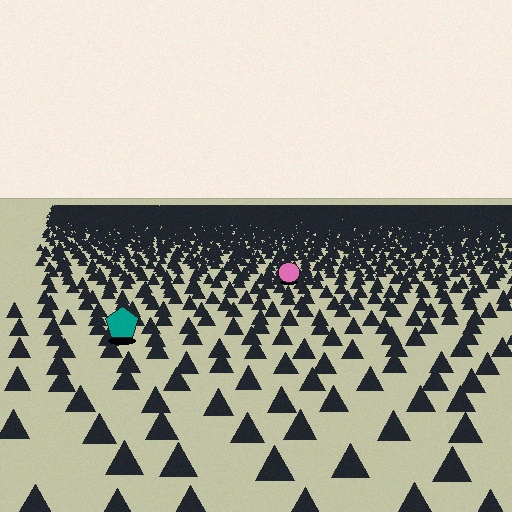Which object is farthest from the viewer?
The pink circle is farthest from the viewer. It appears smaller and the ground texture around it is denser.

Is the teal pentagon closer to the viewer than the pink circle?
Yes. The teal pentagon is closer — you can tell from the texture gradient: the ground texture is coarser near it.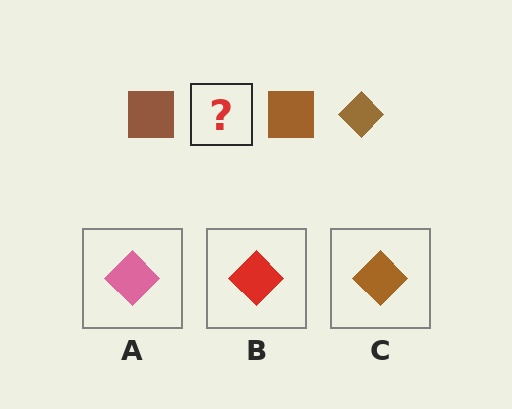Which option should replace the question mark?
Option C.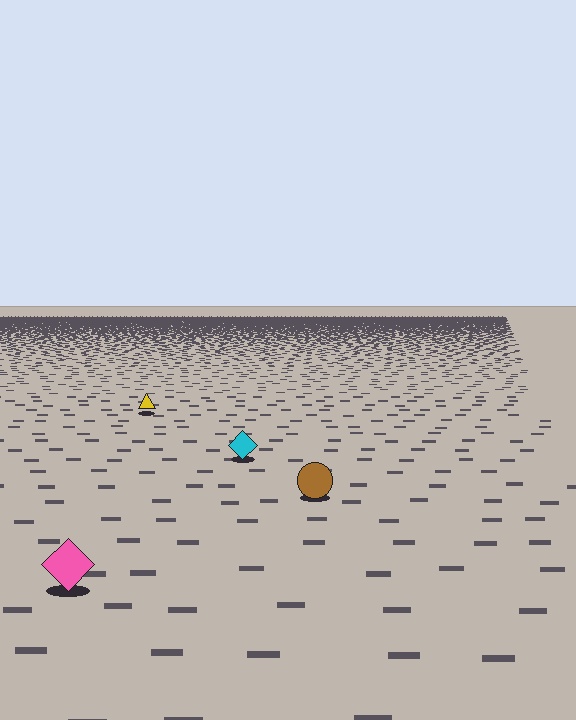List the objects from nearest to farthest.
From nearest to farthest: the pink diamond, the brown circle, the cyan diamond, the yellow triangle.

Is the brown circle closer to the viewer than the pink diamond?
No. The pink diamond is closer — you can tell from the texture gradient: the ground texture is coarser near it.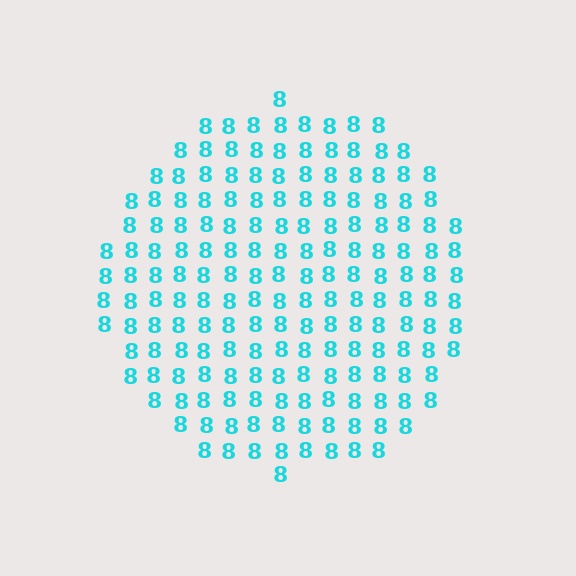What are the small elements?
The small elements are digit 8's.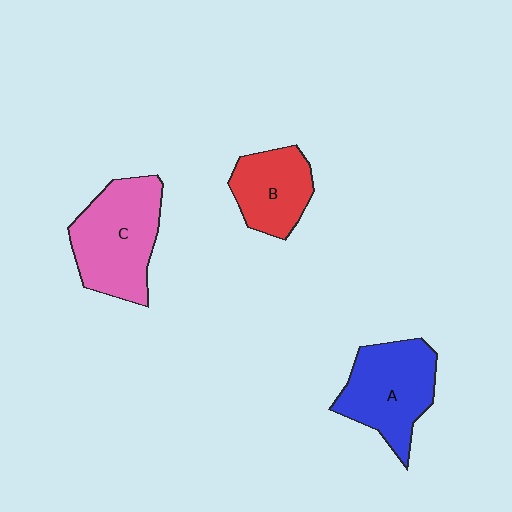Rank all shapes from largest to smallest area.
From largest to smallest: C (pink), A (blue), B (red).